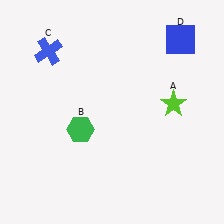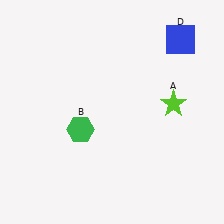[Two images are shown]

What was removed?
The blue cross (C) was removed in Image 2.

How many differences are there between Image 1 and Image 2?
There is 1 difference between the two images.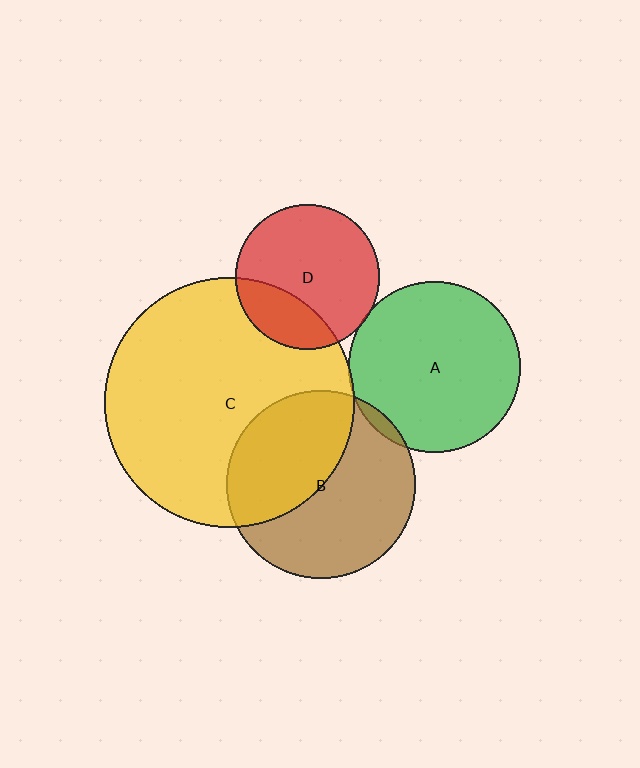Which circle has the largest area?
Circle C (yellow).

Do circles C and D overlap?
Yes.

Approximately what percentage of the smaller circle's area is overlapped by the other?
Approximately 25%.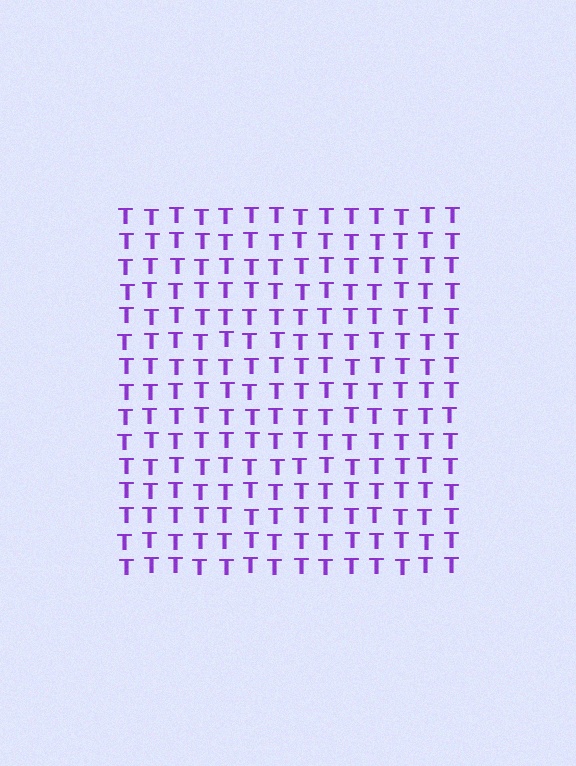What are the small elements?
The small elements are letter T's.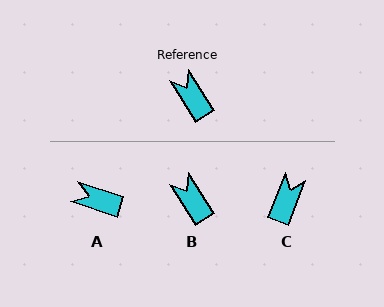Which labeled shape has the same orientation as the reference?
B.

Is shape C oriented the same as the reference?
No, it is off by about 53 degrees.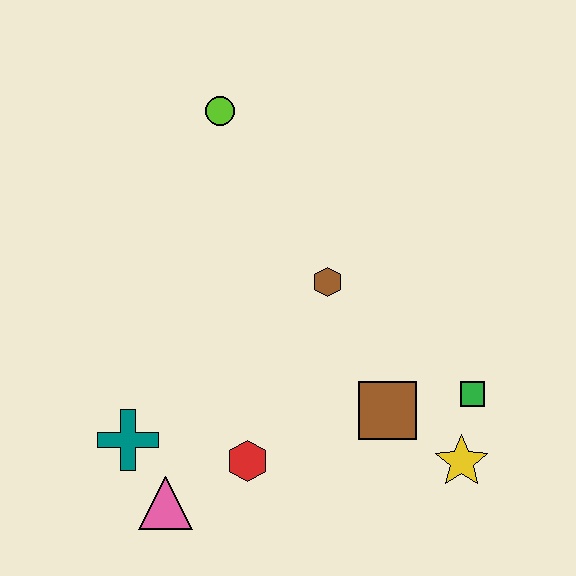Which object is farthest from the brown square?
The lime circle is farthest from the brown square.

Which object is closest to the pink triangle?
The teal cross is closest to the pink triangle.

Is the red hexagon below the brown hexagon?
Yes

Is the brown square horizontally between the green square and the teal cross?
Yes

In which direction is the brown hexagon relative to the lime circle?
The brown hexagon is below the lime circle.